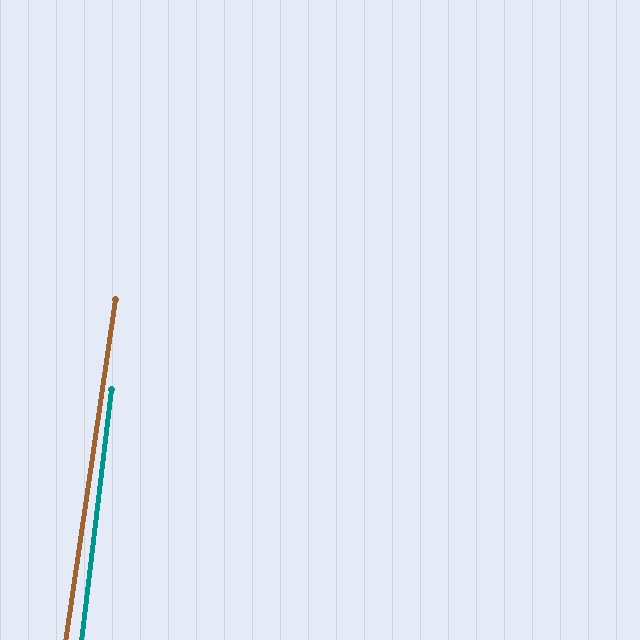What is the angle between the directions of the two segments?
Approximately 1 degree.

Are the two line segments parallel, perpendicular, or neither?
Parallel — their directions differ by only 1.4°.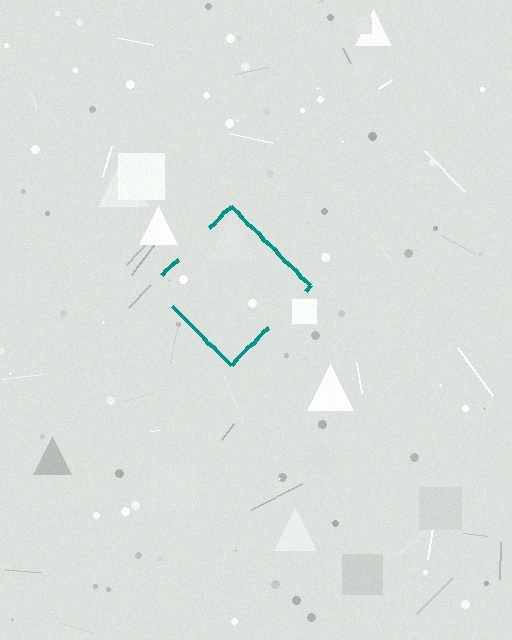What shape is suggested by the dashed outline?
The dashed outline suggests a diamond.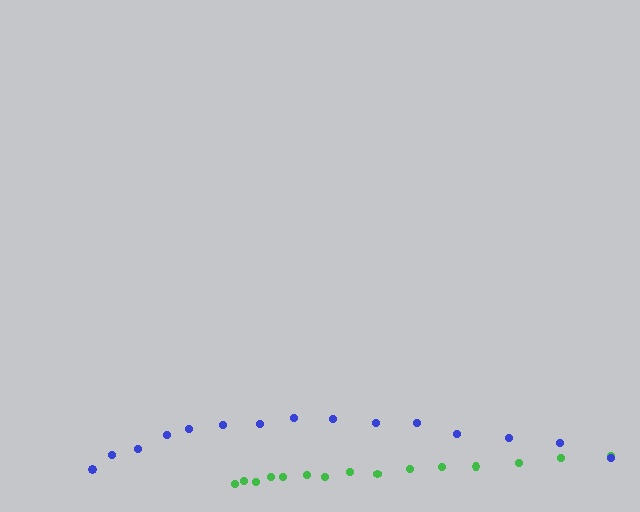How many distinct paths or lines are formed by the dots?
There are 2 distinct paths.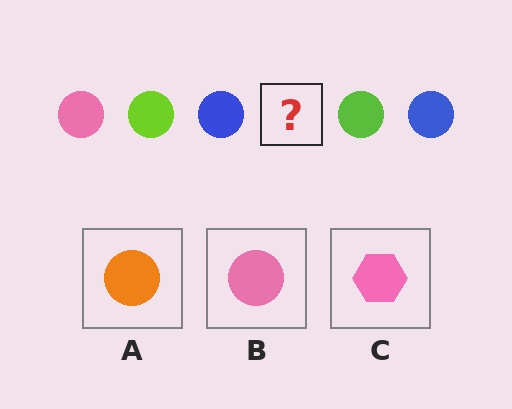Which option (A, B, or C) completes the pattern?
B.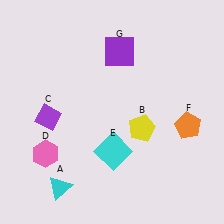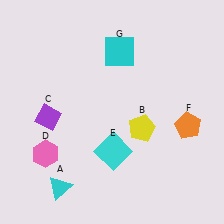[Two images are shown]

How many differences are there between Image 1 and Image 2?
There is 1 difference between the two images.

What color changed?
The square (G) changed from purple in Image 1 to cyan in Image 2.